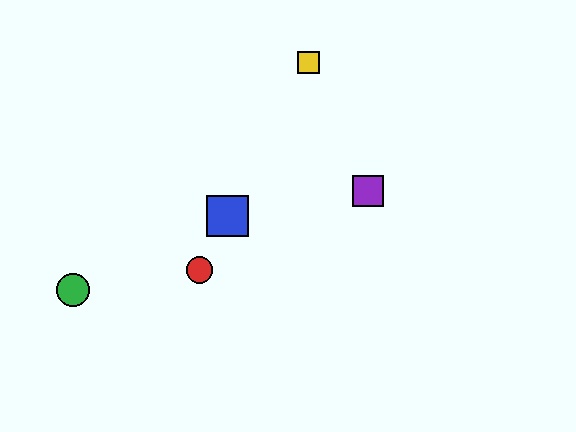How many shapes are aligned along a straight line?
3 shapes (the red circle, the blue square, the yellow square) are aligned along a straight line.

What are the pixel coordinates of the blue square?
The blue square is at (228, 216).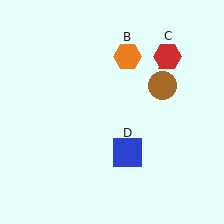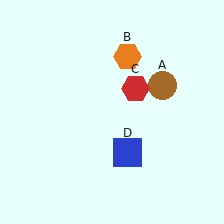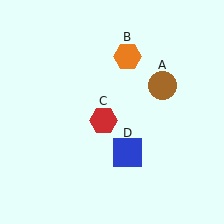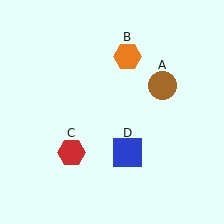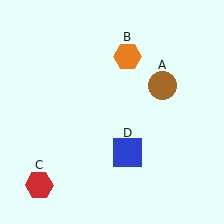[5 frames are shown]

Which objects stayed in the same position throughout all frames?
Brown circle (object A) and orange hexagon (object B) and blue square (object D) remained stationary.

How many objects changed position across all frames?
1 object changed position: red hexagon (object C).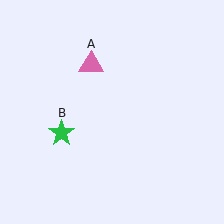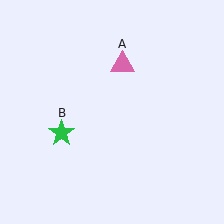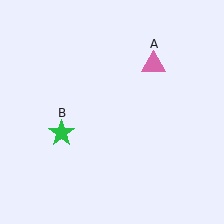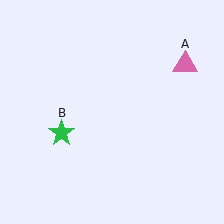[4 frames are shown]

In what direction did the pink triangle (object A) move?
The pink triangle (object A) moved right.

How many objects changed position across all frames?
1 object changed position: pink triangle (object A).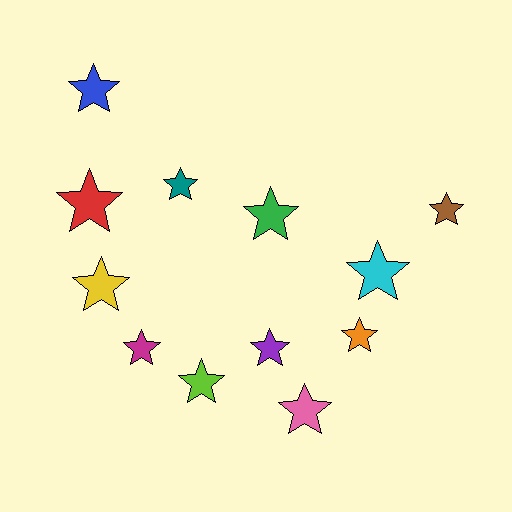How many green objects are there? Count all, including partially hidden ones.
There is 1 green object.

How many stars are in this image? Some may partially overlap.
There are 12 stars.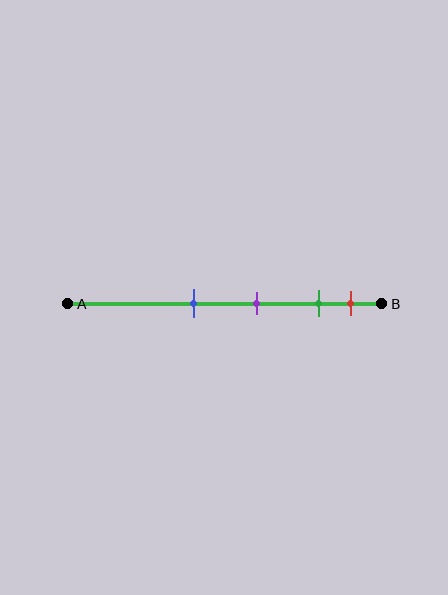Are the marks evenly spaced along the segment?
No, the marks are not evenly spaced.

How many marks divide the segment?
There are 4 marks dividing the segment.